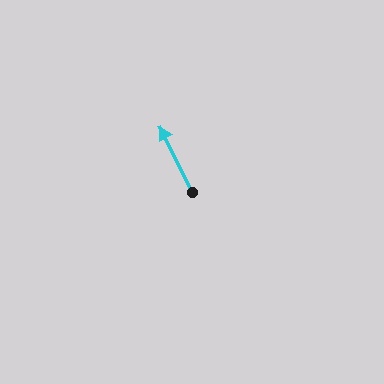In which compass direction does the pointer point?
Northwest.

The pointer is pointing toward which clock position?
Roughly 11 o'clock.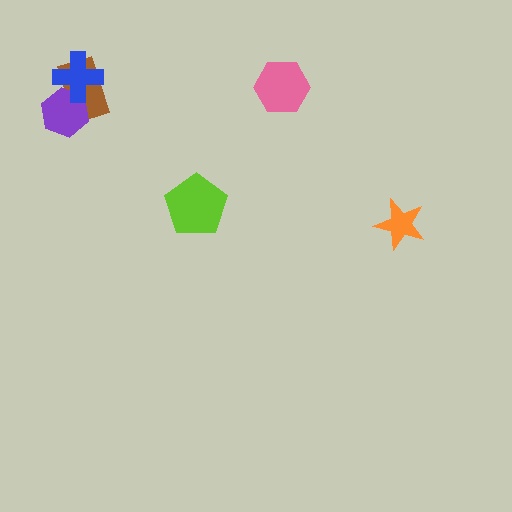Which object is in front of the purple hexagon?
The blue cross is in front of the purple hexagon.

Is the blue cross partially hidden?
No, no other shape covers it.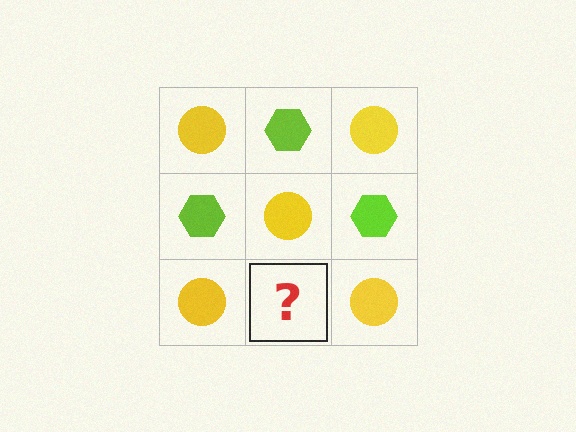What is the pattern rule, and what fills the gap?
The rule is that it alternates yellow circle and lime hexagon in a checkerboard pattern. The gap should be filled with a lime hexagon.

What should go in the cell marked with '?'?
The missing cell should contain a lime hexagon.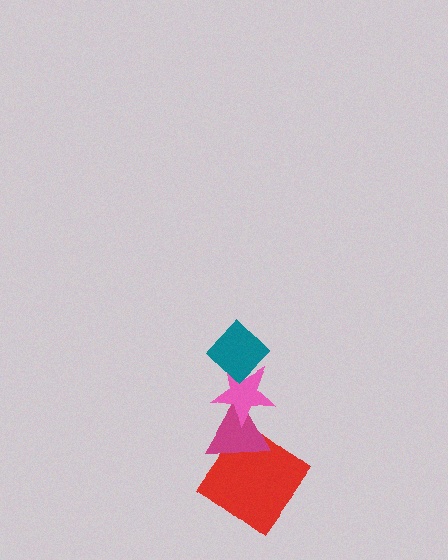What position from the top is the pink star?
The pink star is 2nd from the top.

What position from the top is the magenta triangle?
The magenta triangle is 3rd from the top.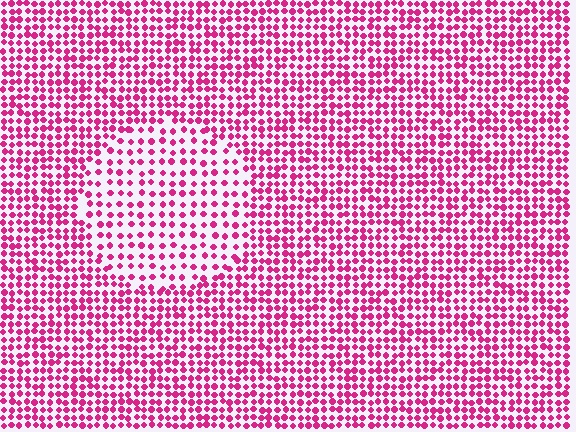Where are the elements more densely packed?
The elements are more densely packed outside the circle boundary.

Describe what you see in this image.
The image contains small magenta elements arranged at two different densities. A circle-shaped region is visible where the elements are less densely packed than the surrounding area.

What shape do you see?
I see a circle.